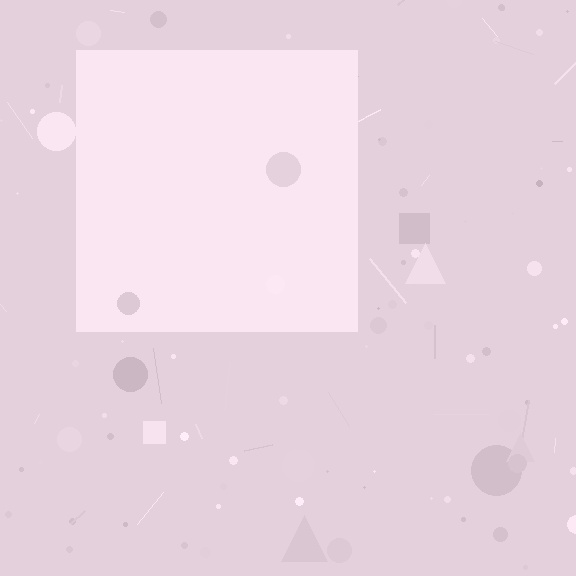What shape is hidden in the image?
A square is hidden in the image.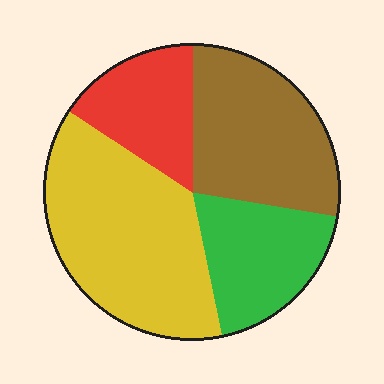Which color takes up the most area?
Yellow, at roughly 40%.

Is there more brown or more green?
Brown.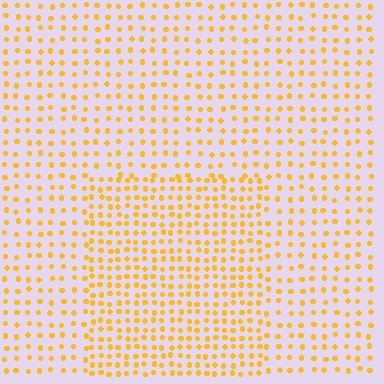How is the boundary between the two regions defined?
The boundary is defined by a change in element density (approximately 1.7x ratio). All elements are the same color, size, and shape.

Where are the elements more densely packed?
The elements are more densely packed inside the rectangle boundary.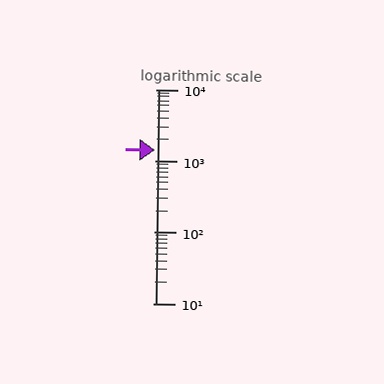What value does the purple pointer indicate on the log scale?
The pointer indicates approximately 1400.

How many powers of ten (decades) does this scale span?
The scale spans 3 decades, from 10 to 10000.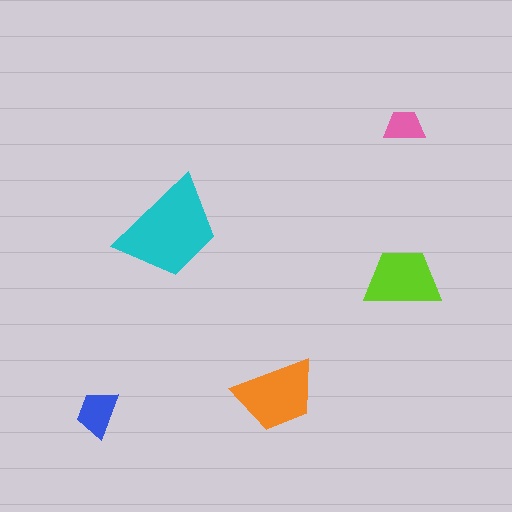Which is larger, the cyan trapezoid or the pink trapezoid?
The cyan one.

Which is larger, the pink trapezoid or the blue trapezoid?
The blue one.